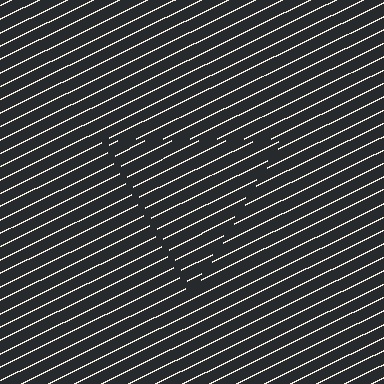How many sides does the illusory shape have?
3 sides — the line-ends trace a triangle.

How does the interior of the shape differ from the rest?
The interior of the shape contains the same grating, shifted by half a period — the contour is defined by the phase discontinuity where line-ends from the inner and outer gratings abut.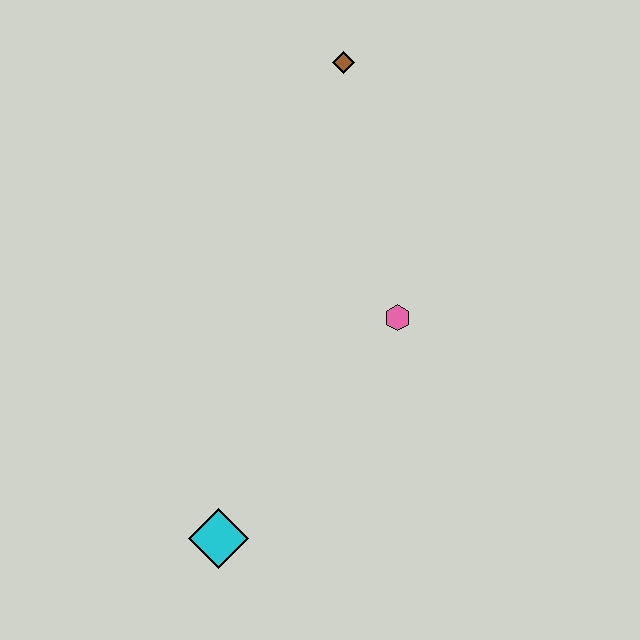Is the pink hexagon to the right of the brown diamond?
Yes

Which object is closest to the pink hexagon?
The brown diamond is closest to the pink hexagon.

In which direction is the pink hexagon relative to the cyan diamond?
The pink hexagon is above the cyan diamond.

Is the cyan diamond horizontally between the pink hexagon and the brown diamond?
No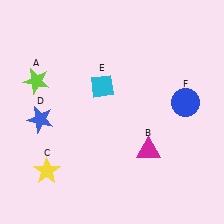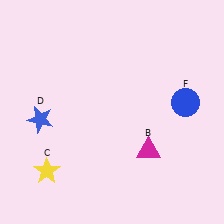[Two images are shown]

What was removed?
The lime star (A), the cyan diamond (E) were removed in Image 2.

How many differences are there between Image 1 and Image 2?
There are 2 differences between the two images.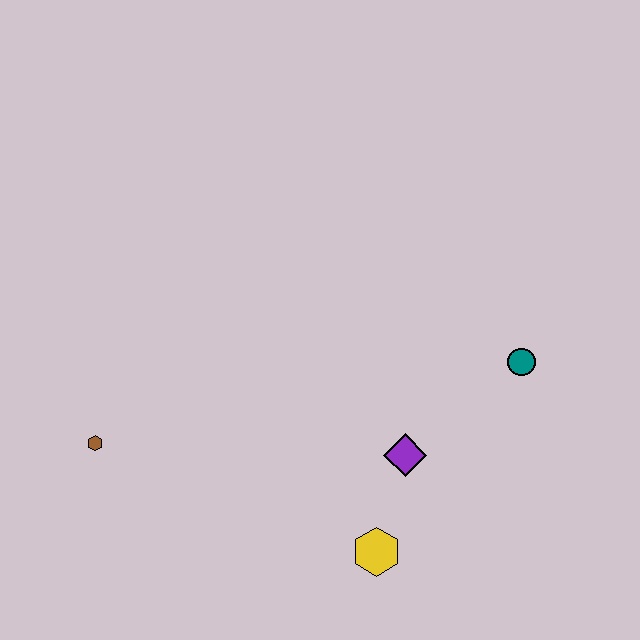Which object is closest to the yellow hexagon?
The purple diamond is closest to the yellow hexagon.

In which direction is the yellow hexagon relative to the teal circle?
The yellow hexagon is below the teal circle.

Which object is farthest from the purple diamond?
The brown hexagon is farthest from the purple diamond.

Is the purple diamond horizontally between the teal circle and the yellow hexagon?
Yes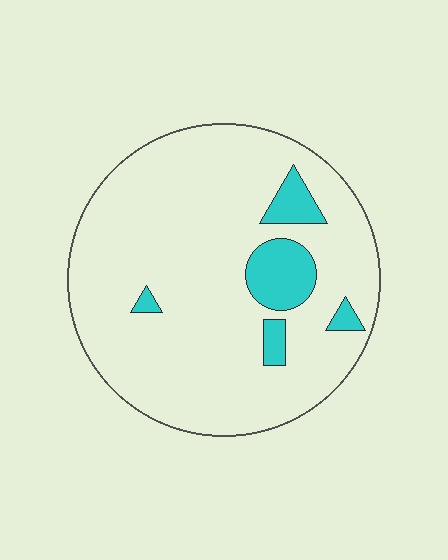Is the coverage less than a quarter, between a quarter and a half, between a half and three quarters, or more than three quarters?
Less than a quarter.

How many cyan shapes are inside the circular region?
5.